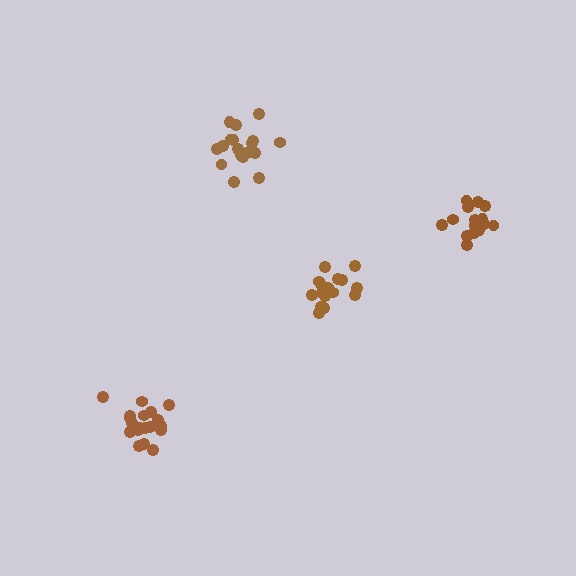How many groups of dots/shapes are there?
There are 4 groups.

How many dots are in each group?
Group 1: 20 dots, Group 2: 16 dots, Group 3: 18 dots, Group 4: 18 dots (72 total).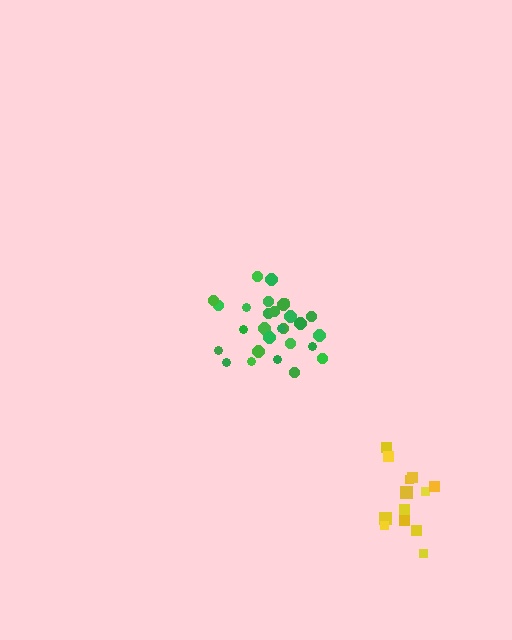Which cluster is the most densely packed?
Yellow.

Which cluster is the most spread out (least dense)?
Green.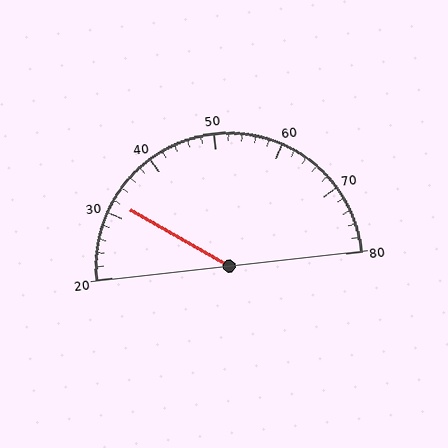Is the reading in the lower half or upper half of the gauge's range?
The reading is in the lower half of the range (20 to 80).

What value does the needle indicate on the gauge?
The needle indicates approximately 32.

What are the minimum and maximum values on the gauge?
The gauge ranges from 20 to 80.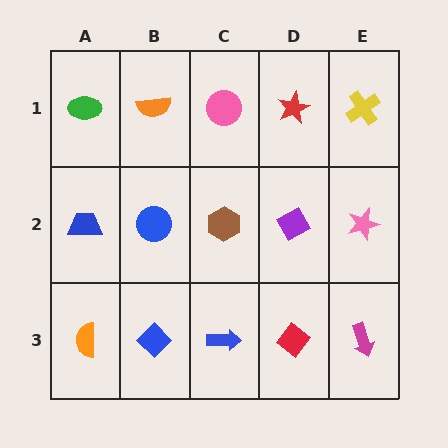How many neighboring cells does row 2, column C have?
4.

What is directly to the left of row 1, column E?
A red star.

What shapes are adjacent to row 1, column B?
A blue circle (row 2, column B), a green ellipse (row 1, column A), a pink circle (row 1, column C).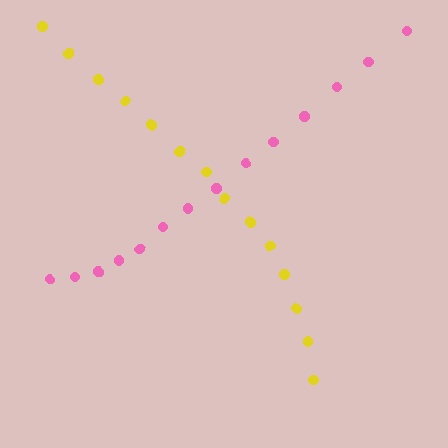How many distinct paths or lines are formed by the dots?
There are 2 distinct paths.